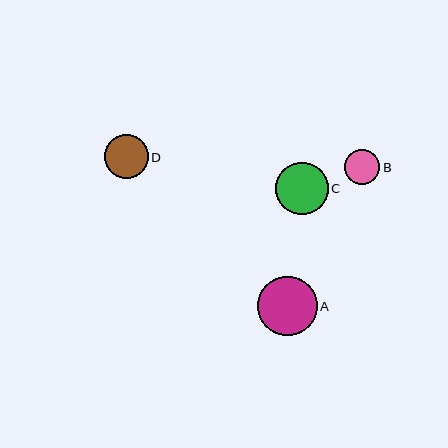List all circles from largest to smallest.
From largest to smallest: A, C, D, B.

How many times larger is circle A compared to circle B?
Circle A is approximately 1.7 times the size of circle B.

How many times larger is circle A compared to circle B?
Circle A is approximately 1.7 times the size of circle B.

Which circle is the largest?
Circle A is the largest with a size of approximately 59 pixels.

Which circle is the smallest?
Circle B is the smallest with a size of approximately 35 pixels.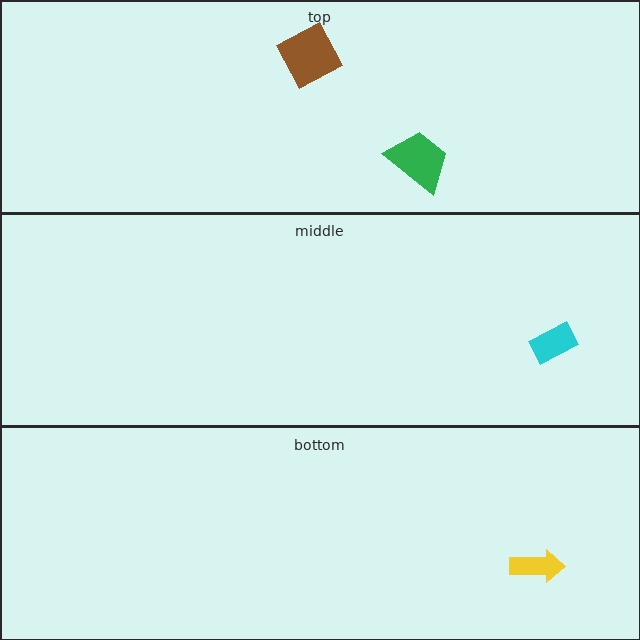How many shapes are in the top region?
2.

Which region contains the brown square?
The top region.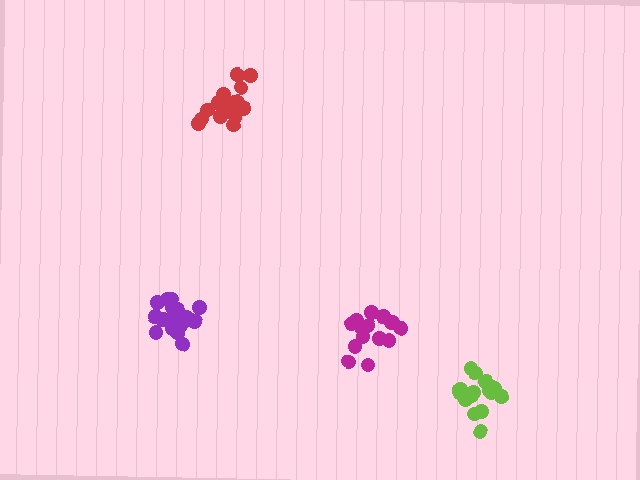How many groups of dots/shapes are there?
There are 4 groups.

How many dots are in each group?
Group 1: 20 dots, Group 2: 21 dots, Group 3: 15 dots, Group 4: 20 dots (76 total).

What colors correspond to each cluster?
The clusters are colored: lime, purple, magenta, red.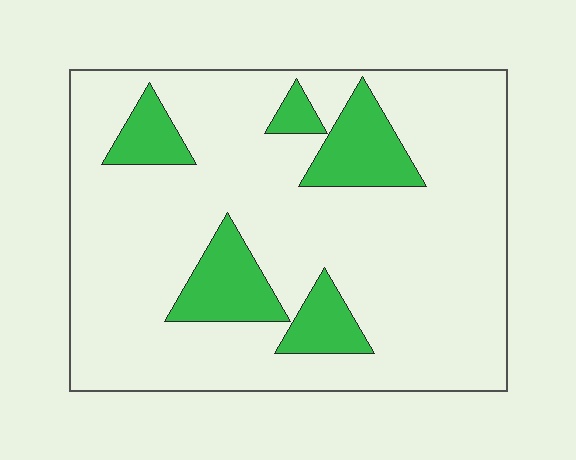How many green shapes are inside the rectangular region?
5.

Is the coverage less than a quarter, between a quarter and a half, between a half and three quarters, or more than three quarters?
Less than a quarter.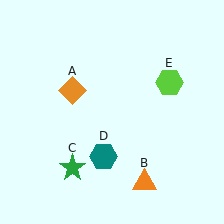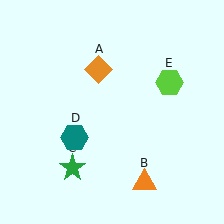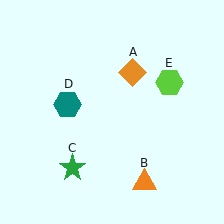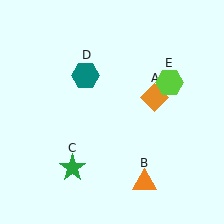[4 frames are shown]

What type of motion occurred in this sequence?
The orange diamond (object A), teal hexagon (object D) rotated clockwise around the center of the scene.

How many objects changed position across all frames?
2 objects changed position: orange diamond (object A), teal hexagon (object D).